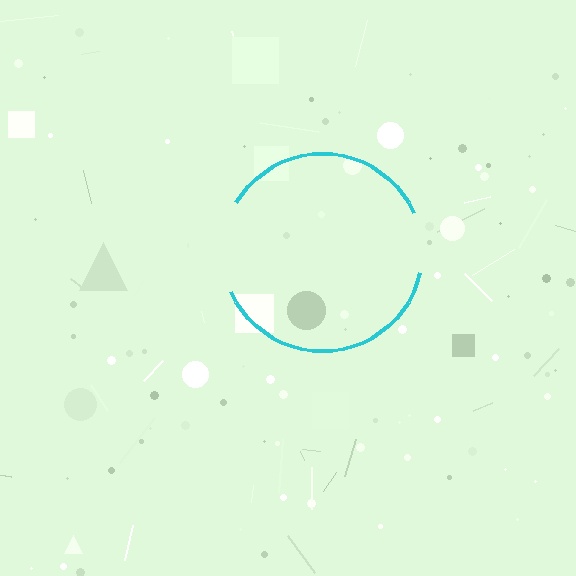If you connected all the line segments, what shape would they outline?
They would outline a circle.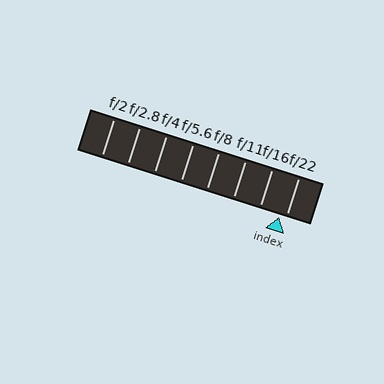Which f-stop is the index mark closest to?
The index mark is closest to f/22.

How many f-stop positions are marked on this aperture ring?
There are 8 f-stop positions marked.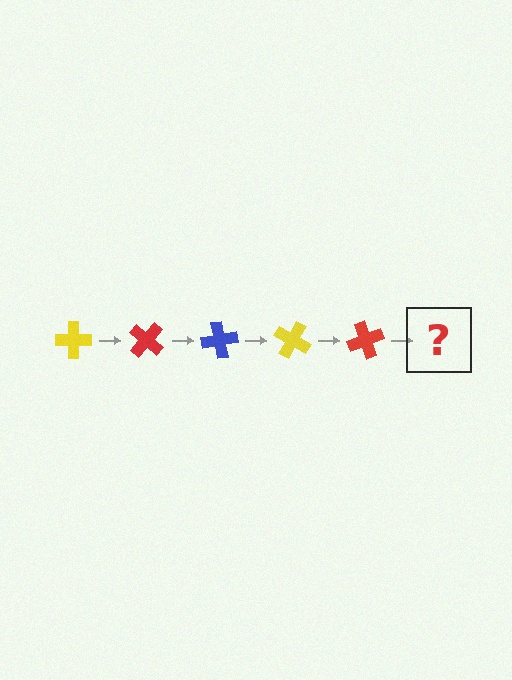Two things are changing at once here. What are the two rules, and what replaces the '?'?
The two rules are that it rotates 40 degrees each step and the color cycles through yellow, red, and blue. The '?' should be a blue cross, rotated 200 degrees from the start.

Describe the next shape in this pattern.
It should be a blue cross, rotated 200 degrees from the start.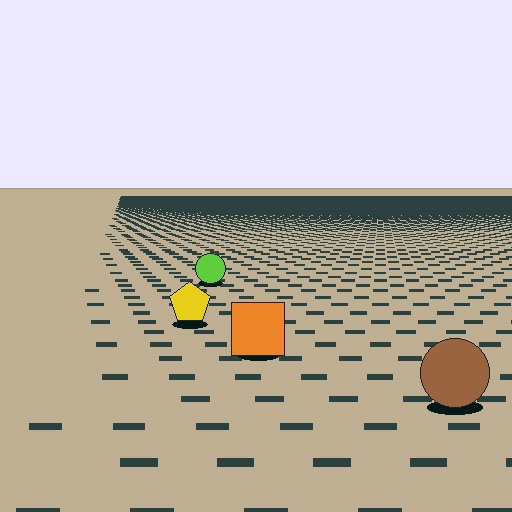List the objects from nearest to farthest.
From nearest to farthest: the brown circle, the orange square, the yellow pentagon, the lime circle.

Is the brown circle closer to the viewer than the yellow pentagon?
Yes. The brown circle is closer — you can tell from the texture gradient: the ground texture is coarser near it.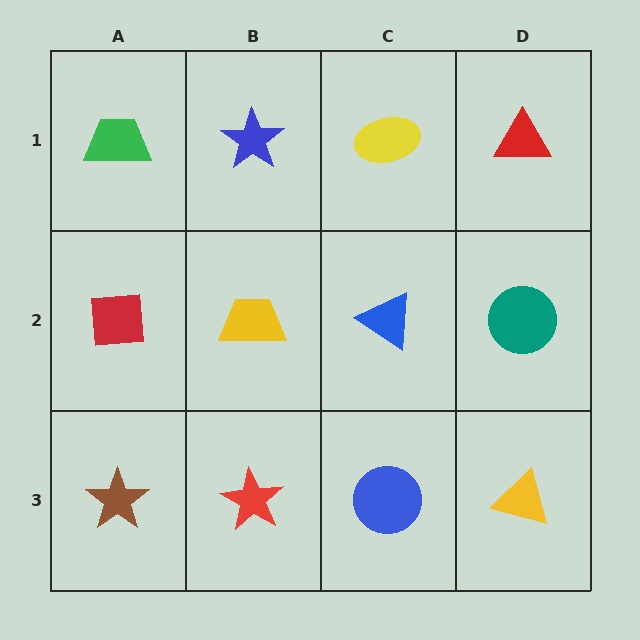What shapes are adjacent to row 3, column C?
A blue triangle (row 2, column C), a red star (row 3, column B), a yellow triangle (row 3, column D).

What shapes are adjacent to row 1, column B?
A yellow trapezoid (row 2, column B), a green trapezoid (row 1, column A), a yellow ellipse (row 1, column C).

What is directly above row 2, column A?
A green trapezoid.